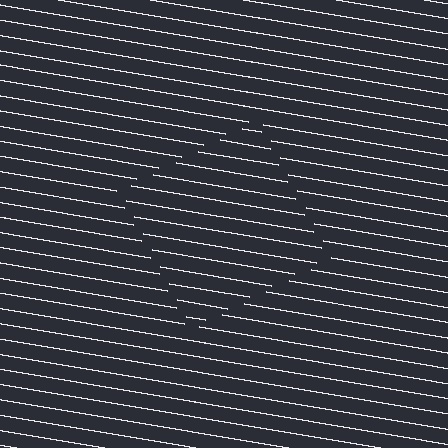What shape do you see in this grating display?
An illusory square. The interior of the shape contains the same grating, shifted by half a period — the contour is defined by the phase discontinuity where line-ends from the inner and outer gratings abut.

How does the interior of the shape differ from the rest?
The interior of the shape contains the same grating, shifted by half a period — the contour is defined by the phase discontinuity where line-ends from the inner and outer gratings abut.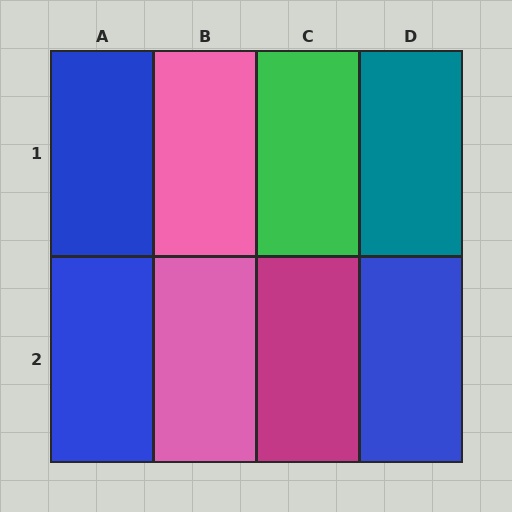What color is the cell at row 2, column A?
Blue.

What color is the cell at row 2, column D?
Blue.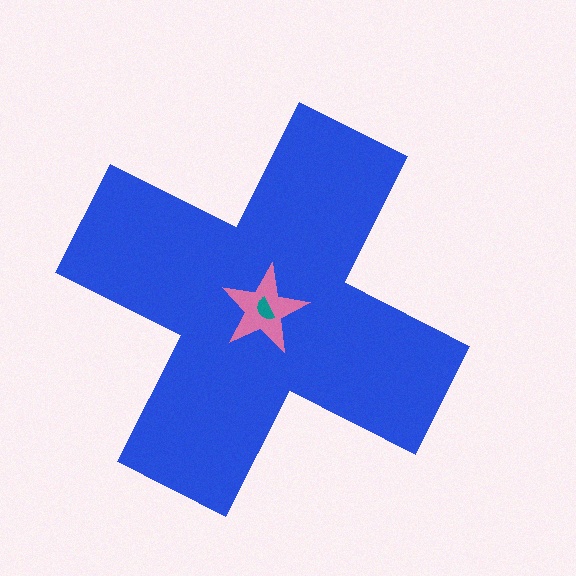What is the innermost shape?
The teal semicircle.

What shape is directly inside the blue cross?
The pink star.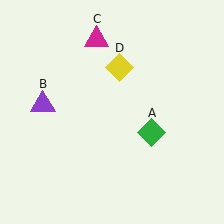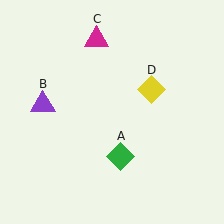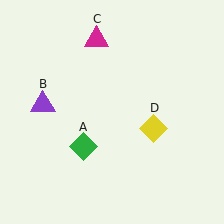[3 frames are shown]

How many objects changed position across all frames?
2 objects changed position: green diamond (object A), yellow diamond (object D).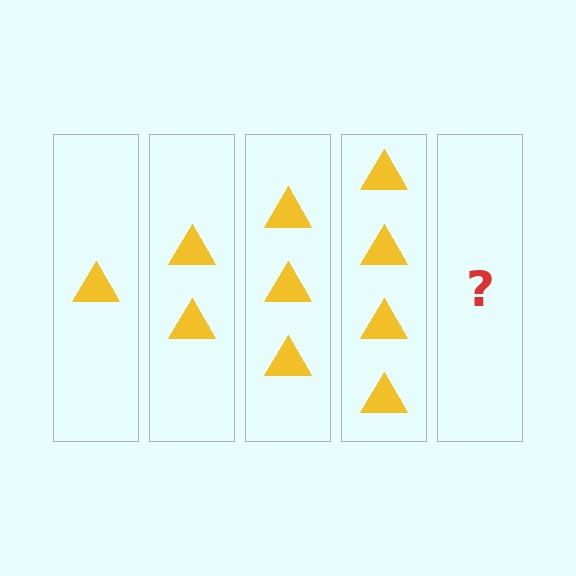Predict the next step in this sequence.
The next step is 5 triangles.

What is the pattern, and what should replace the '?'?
The pattern is that each step adds one more triangle. The '?' should be 5 triangles.